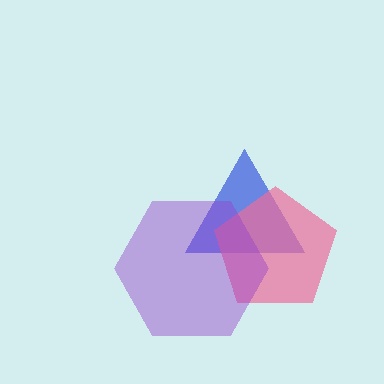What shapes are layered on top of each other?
The layered shapes are: a blue triangle, a pink pentagon, a purple hexagon.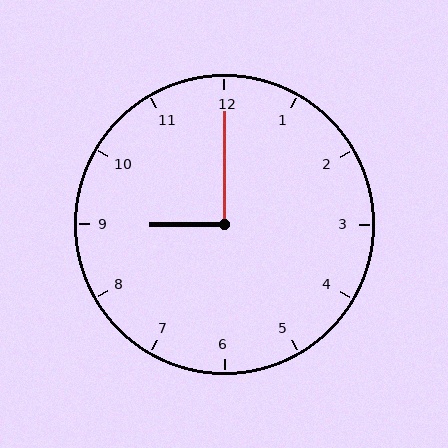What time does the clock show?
9:00.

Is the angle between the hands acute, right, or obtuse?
It is right.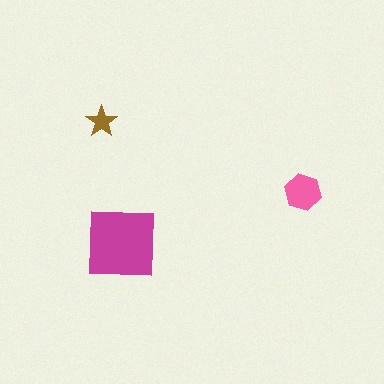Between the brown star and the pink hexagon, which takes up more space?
The pink hexagon.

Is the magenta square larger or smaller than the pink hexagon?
Larger.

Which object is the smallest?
The brown star.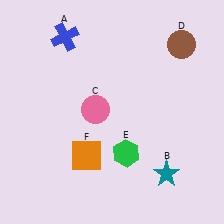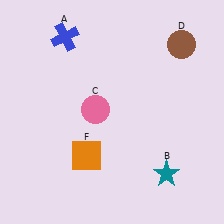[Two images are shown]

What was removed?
The green hexagon (E) was removed in Image 2.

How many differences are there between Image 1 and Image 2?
There is 1 difference between the two images.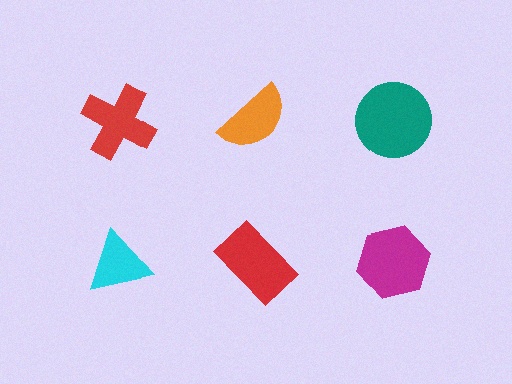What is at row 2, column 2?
A red rectangle.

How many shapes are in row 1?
3 shapes.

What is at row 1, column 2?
An orange semicircle.